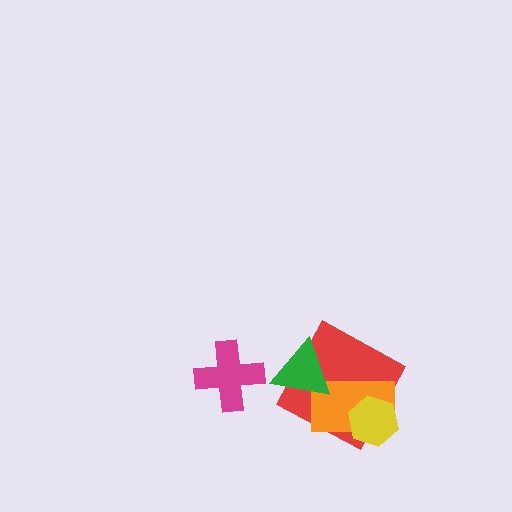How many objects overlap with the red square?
3 objects overlap with the red square.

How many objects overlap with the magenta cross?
0 objects overlap with the magenta cross.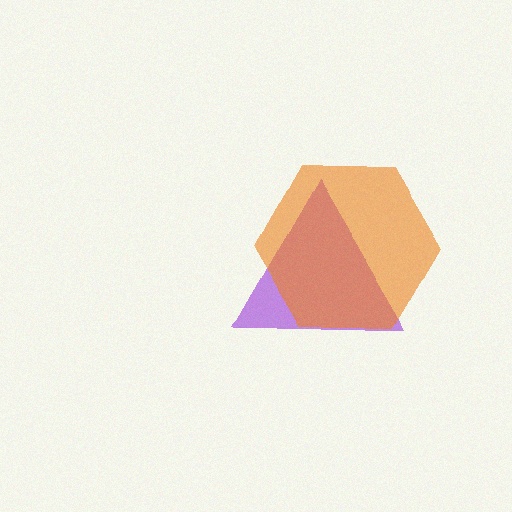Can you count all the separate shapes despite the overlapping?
Yes, there are 2 separate shapes.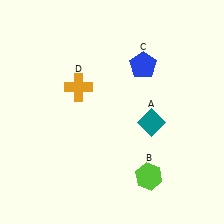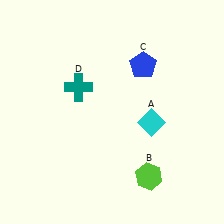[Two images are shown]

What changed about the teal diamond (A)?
In Image 1, A is teal. In Image 2, it changed to cyan.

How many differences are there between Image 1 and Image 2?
There are 2 differences between the two images.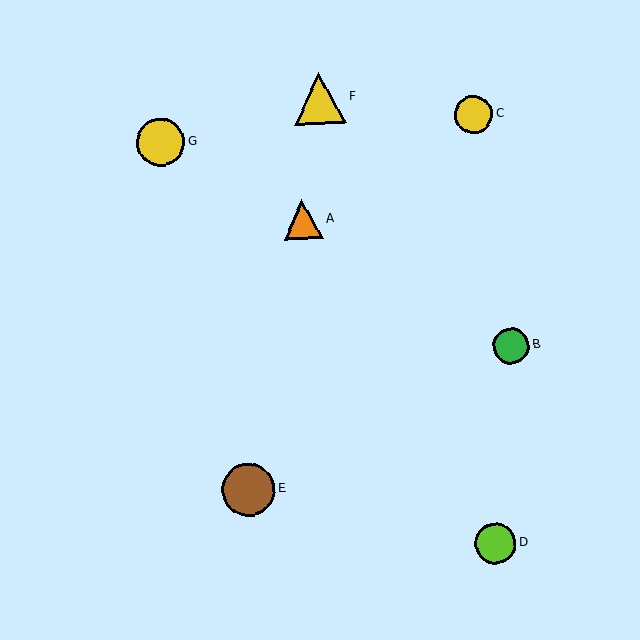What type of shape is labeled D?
Shape D is a lime circle.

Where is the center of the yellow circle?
The center of the yellow circle is at (161, 142).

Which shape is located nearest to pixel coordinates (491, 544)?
The lime circle (labeled D) at (495, 544) is nearest to that location.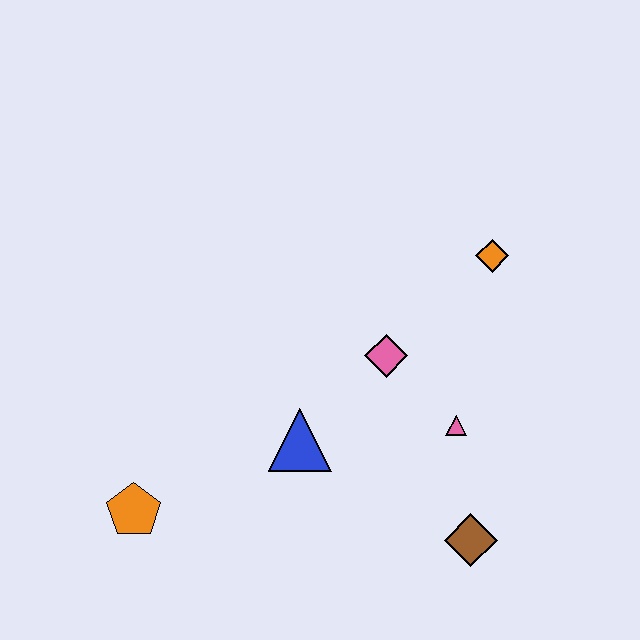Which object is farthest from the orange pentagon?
The orange diamond is farthest from the orange pentagon.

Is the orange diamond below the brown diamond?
No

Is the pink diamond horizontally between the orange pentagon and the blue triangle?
No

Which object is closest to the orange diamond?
The pink diamond is closest to the orange diamond.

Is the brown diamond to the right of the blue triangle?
Yes